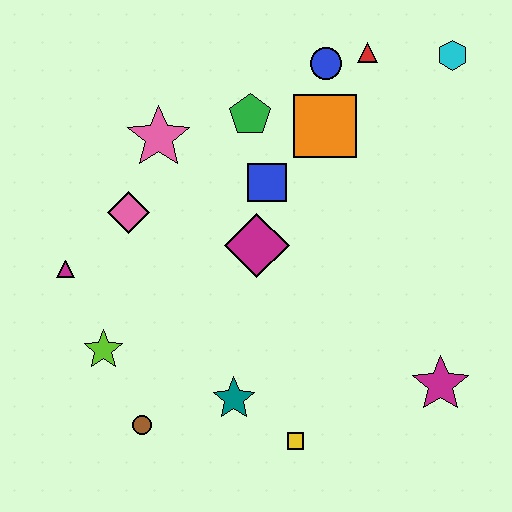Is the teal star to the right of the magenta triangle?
Yes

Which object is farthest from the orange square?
The brown circle is farthest from the orange square.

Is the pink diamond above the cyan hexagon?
No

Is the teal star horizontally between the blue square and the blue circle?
No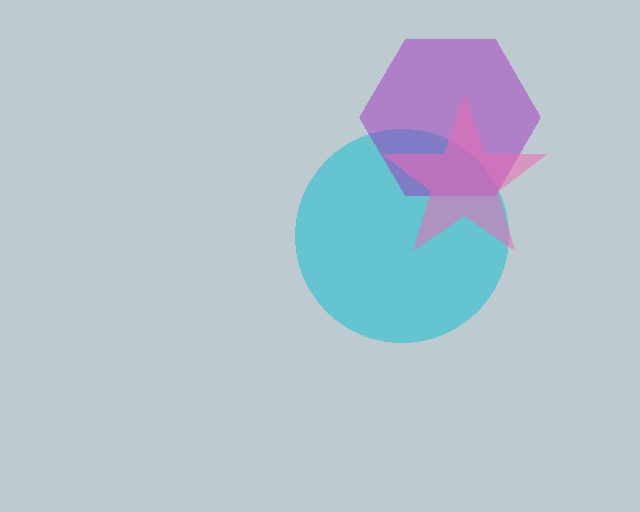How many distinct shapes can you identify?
There are 3 distinct shapes: a cyan circle, a purple hexagon, a pink star.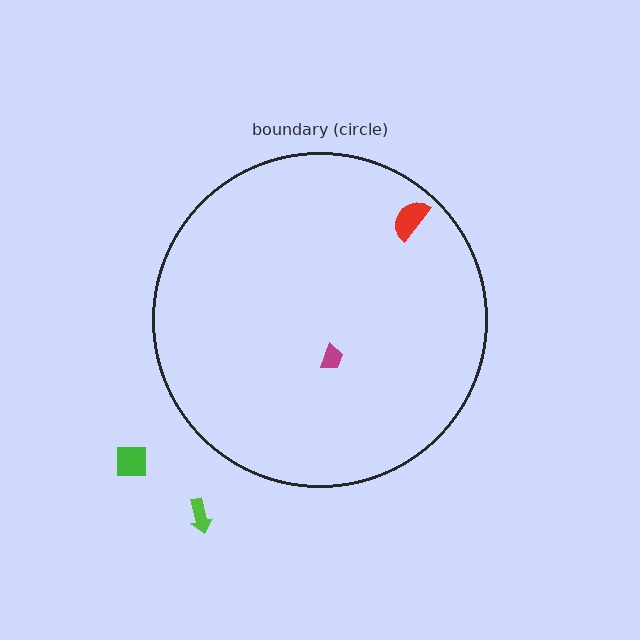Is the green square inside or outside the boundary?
Outside.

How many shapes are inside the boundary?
2 inside, 2 outside.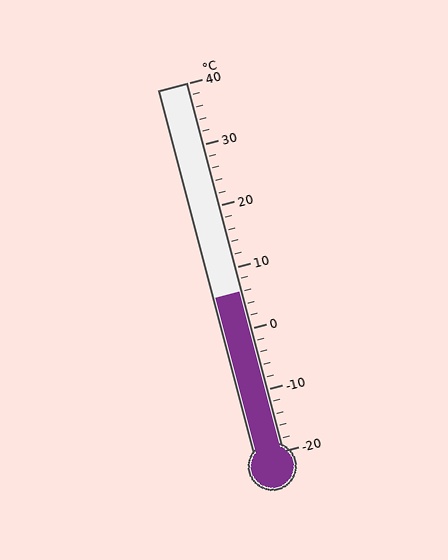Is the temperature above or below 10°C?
The temperature is below 10°C.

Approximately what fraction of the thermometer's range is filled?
The thermometer is filled to approximately 45% of its range.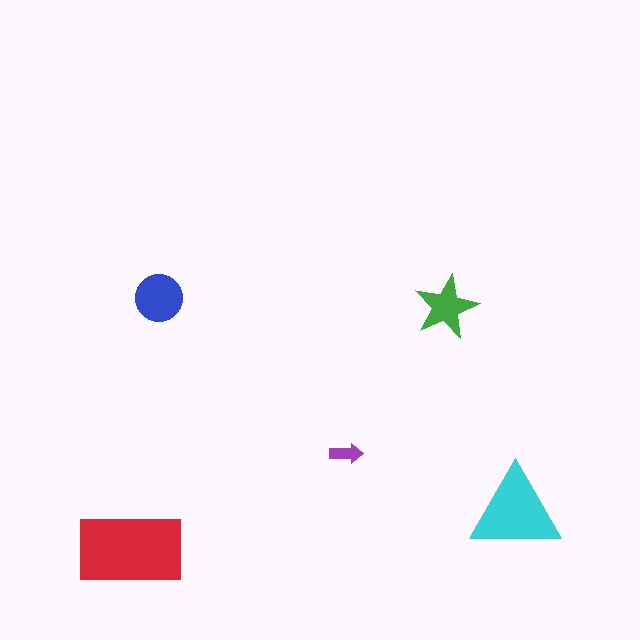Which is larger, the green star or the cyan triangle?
The cyan triangle.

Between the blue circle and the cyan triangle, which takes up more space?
The cyan triangle.